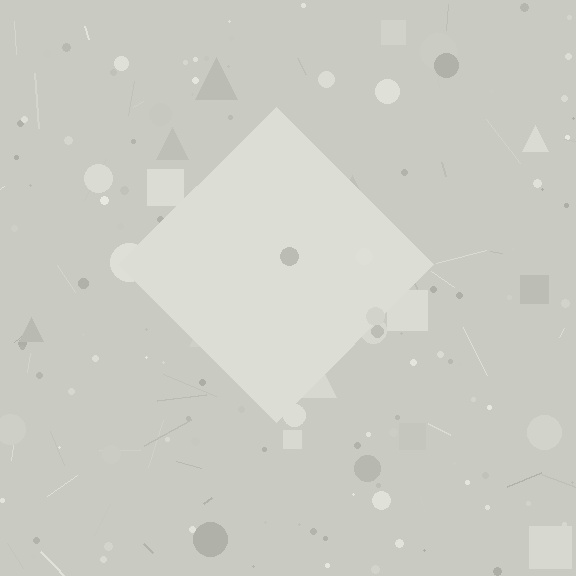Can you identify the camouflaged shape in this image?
The camouflaged shape is a diamond.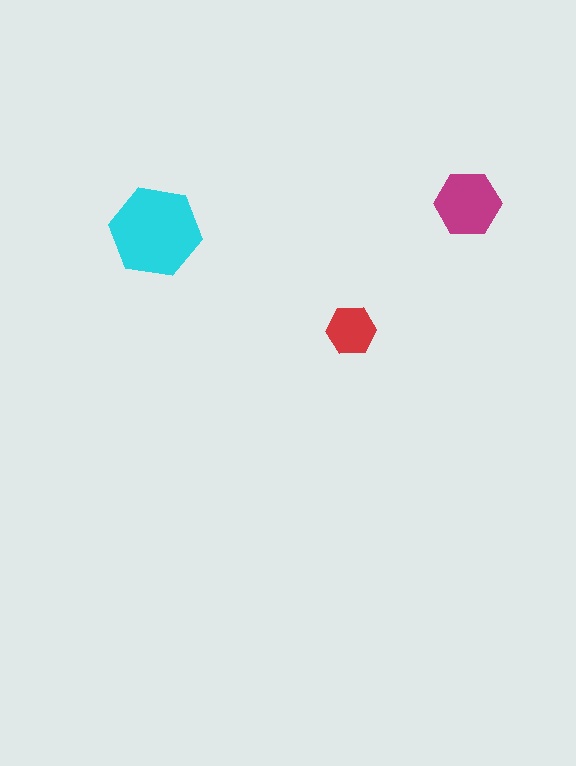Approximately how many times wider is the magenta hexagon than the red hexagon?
About 1.5 times wider.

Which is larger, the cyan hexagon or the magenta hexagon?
The cyan one.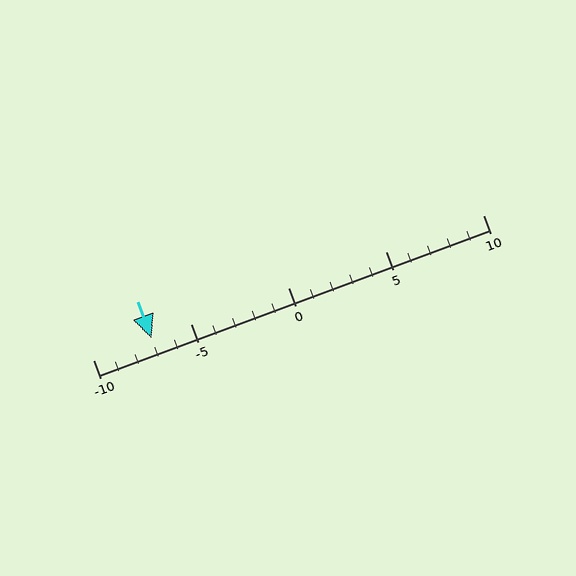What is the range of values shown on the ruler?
The ruler shows values from -10 to 10.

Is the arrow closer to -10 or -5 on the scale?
The arrow is closer to -5.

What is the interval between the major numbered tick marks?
The major tick marks are spaced 5 units apart.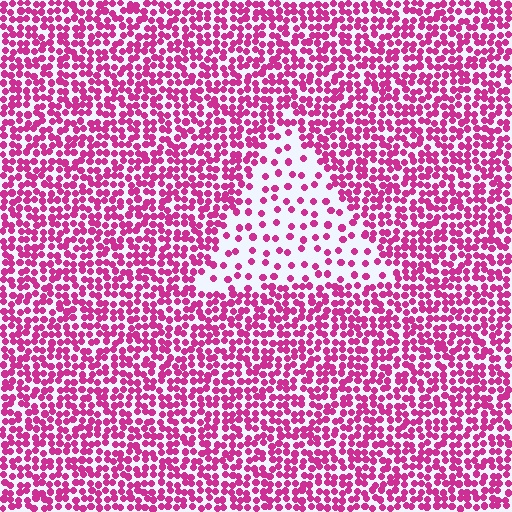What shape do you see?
I see a triangle.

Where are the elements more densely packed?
The elements are more densely packed outside the triangle boundary.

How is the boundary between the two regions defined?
The boundary is defined by a change in element density (approximately 2.7x ratio). All elements are the same color, size, and shape.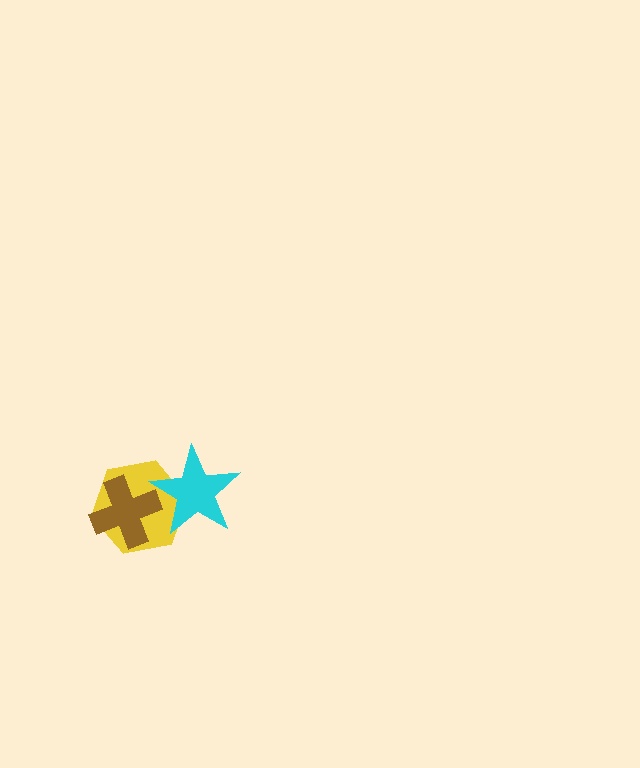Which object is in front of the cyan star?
The brown cross is in front of the cyan star.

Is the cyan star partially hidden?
Yes, it is partially covered by another shape.